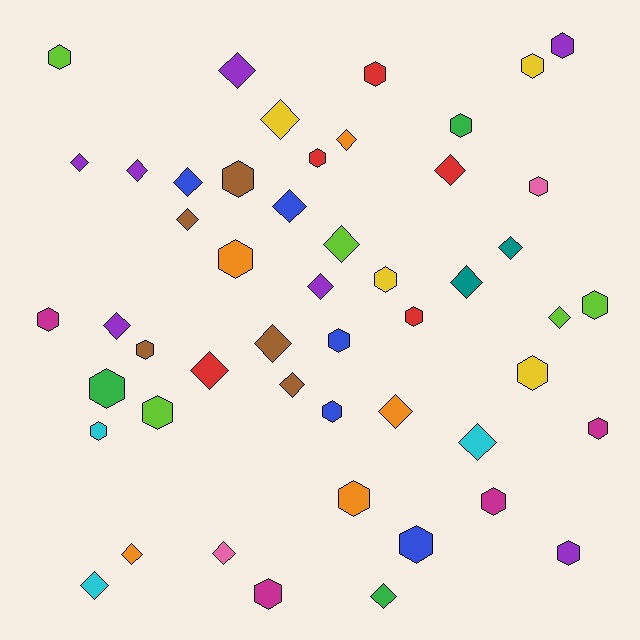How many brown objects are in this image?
There are 5 brown objects.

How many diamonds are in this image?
There are 24 diamonds.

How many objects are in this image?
There are 50 objects.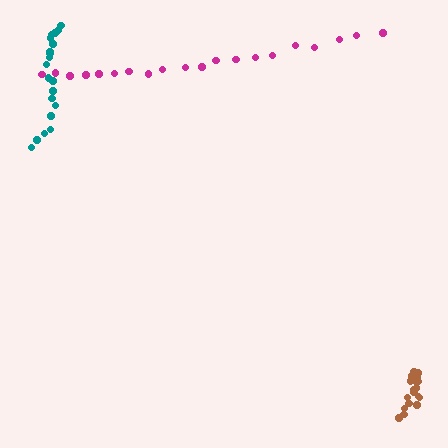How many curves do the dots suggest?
There are 3 distinct paths.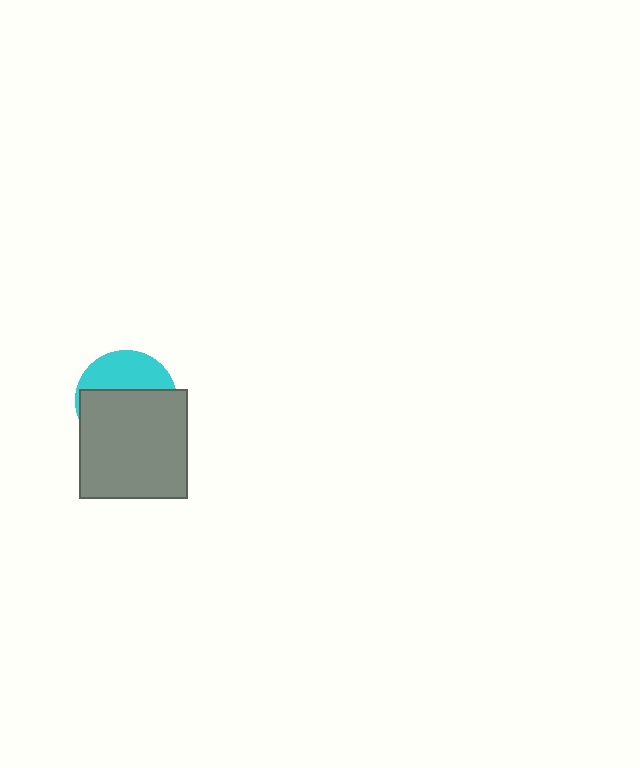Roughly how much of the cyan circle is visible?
A small part of it is visible (roughly 38%).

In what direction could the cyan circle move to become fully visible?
The cyan circle could move up. That would shift it out from behind the gray square entirely.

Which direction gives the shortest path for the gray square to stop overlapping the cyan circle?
Moving down gives the shortest separation.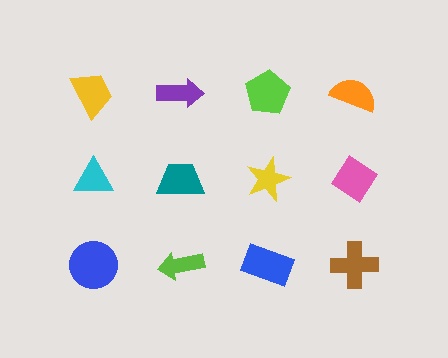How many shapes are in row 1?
4 shapes.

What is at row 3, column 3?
A blue rectangle.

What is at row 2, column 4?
A pink diamond.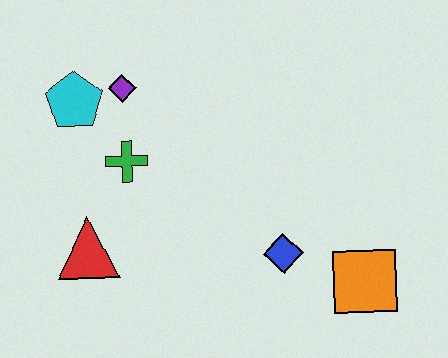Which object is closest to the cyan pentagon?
The purple diamond is closest to the cyan pentagon.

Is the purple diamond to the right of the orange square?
No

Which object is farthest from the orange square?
The cyan pentagon is farthest from the orange square.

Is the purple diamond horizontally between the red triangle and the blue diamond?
Yes